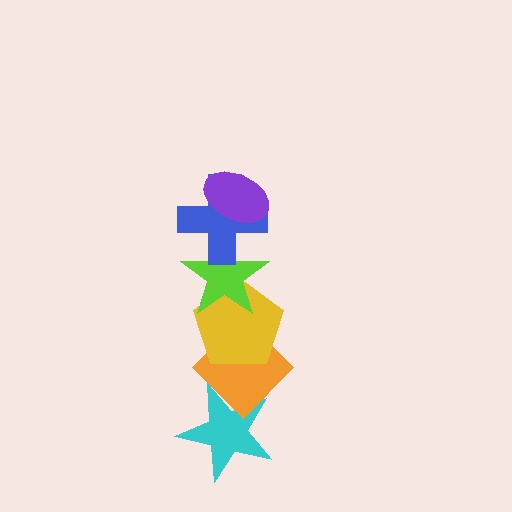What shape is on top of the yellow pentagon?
The lime star is on top of the yellow pentagon.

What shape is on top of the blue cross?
The purple ellipse is on top of the blue cross.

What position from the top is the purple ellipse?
The purple ellipse is 1st from the top.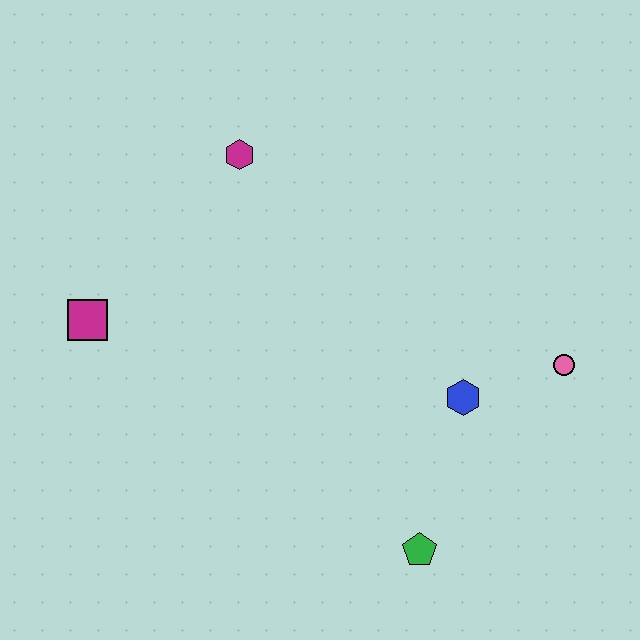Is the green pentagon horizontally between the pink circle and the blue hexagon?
No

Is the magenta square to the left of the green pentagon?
Yes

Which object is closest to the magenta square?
The magenta hexagon is closest to the magenta square.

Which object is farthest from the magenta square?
The pink circle is farthest from the magenta square.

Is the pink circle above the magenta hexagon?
No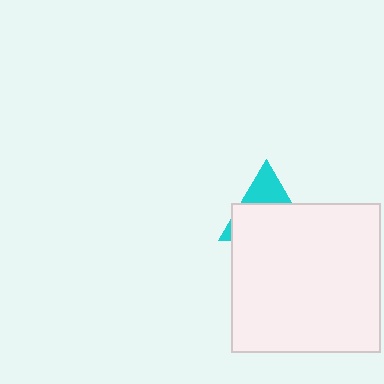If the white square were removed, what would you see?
You would see the complete cyan triangle.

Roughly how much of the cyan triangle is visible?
A small part of it is visible (roughly 33%).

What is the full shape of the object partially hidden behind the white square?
The partially hidden object is a cyan triangle.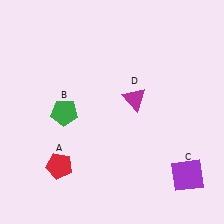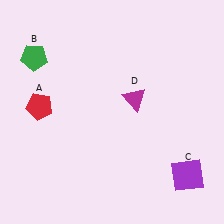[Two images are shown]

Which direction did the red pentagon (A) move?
The red pentagon (A) moved up.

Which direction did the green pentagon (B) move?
The green pentagon (B) moved up.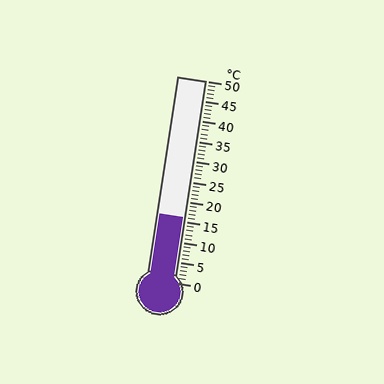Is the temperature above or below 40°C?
The temperature is below 40°C.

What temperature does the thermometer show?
The thermometer shows approximately 16°C.